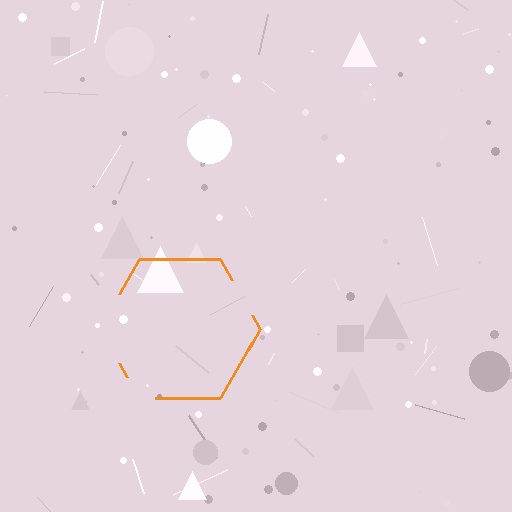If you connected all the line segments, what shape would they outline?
They would outline a hexagon.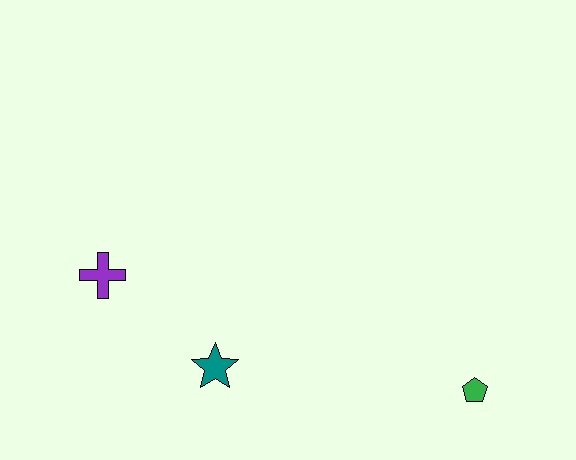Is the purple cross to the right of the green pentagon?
No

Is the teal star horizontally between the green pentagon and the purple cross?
Yes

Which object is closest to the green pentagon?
The teal star is closest to the green pentagon.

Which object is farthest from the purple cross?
The green pentagon is farthest from the purple cross.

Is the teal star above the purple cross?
No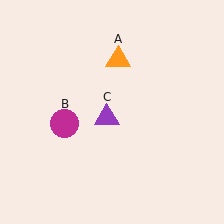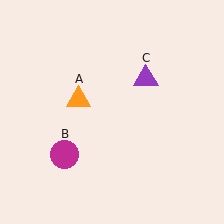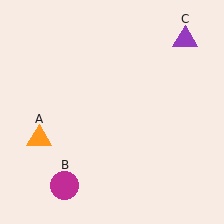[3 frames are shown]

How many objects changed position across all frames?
3 objects changed position: orange triangle (object A), magenta circle (object B), purple triangle (object C).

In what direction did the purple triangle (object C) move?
The purple triangle (object C) moved up and to the right.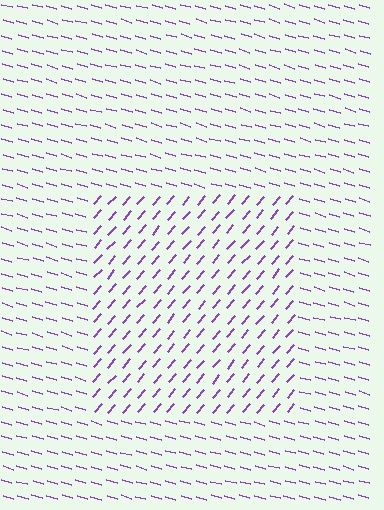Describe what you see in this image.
The image is filled with small purple line segments. A rectangle region in the image has lines oriented differently from the surrounding lines, creating a visible texture boundary.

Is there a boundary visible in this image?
Yes, there is a texture boundary formed by a change in line orientation.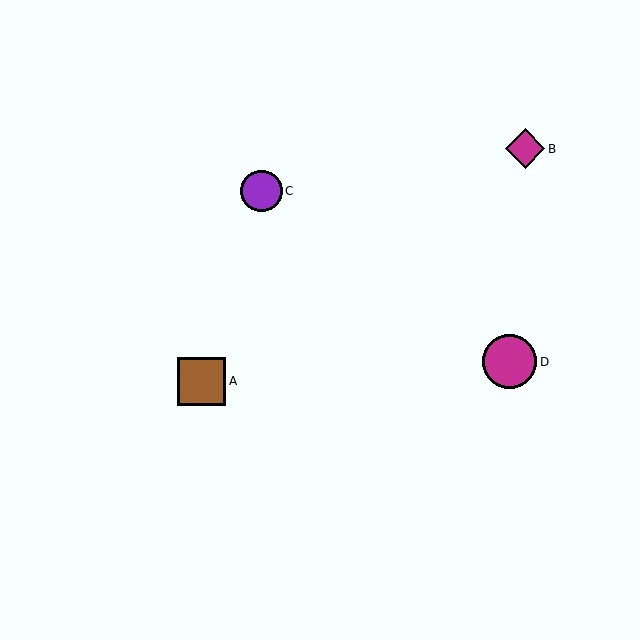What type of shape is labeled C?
Shape C is a purple circle.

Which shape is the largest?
The magenta circle (labeled D) is the largest.